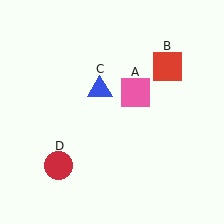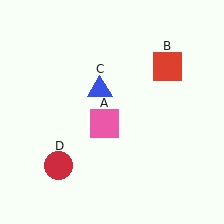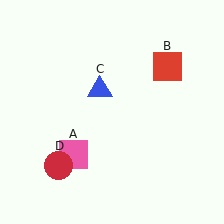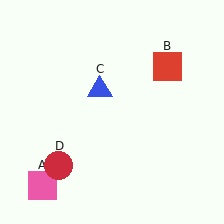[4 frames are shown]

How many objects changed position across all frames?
1 object changed position: pink square (object A).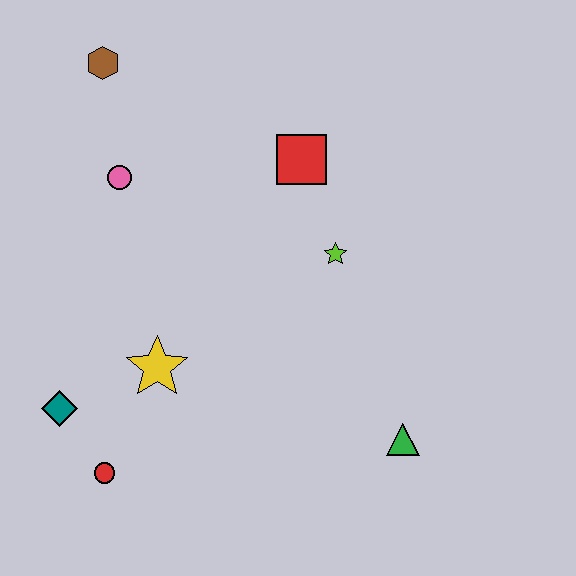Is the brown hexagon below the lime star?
No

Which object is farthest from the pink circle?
The green triangle is farthest from the pink circle.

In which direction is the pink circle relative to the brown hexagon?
The pink circle is below the brown hexagon.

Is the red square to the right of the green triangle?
No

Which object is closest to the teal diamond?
The red circle is closest to the teal diamond.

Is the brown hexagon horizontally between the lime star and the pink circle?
No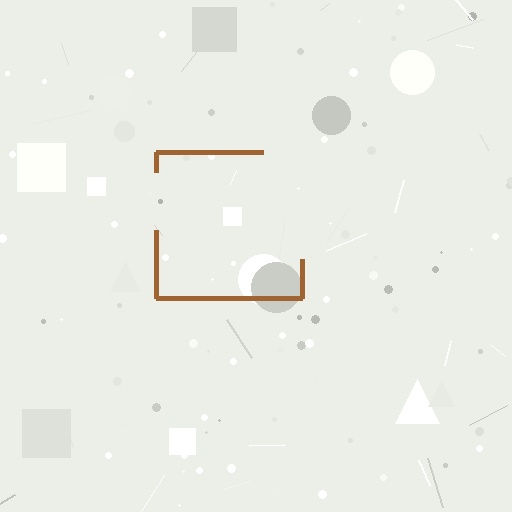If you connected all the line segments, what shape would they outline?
They would outline a square.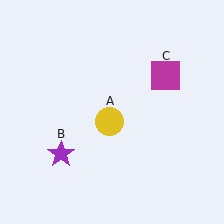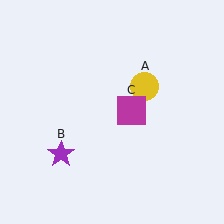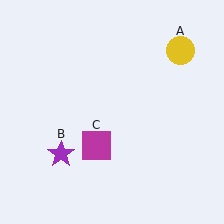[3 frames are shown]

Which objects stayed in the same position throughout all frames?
Purple star (object B) remained stationary.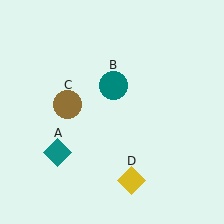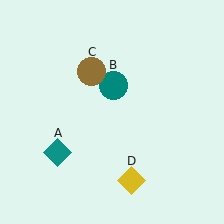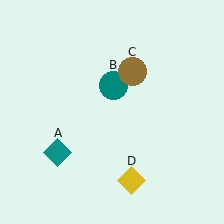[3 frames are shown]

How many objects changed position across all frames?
1 object changed position: brown circle (object C).